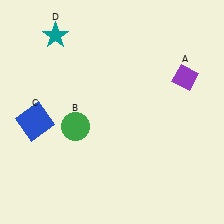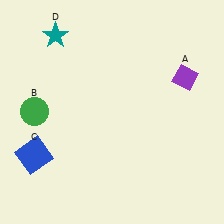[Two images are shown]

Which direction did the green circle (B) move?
The green circle (B) moved left.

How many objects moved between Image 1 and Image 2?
2 objects moved between the two images.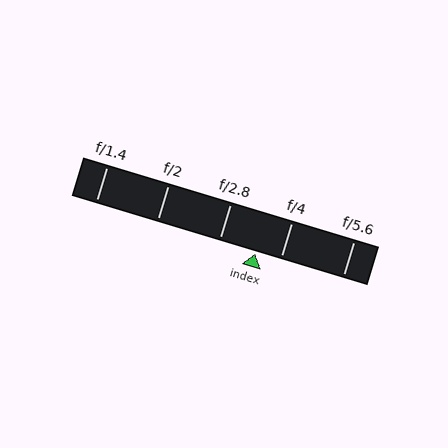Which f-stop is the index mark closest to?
The index mark is closest to f/4.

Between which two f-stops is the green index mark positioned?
The index mark is between f/2.8 and f/4.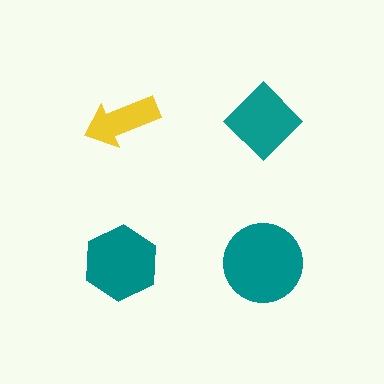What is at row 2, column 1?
A teal hexagon.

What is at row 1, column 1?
A yellow arrow.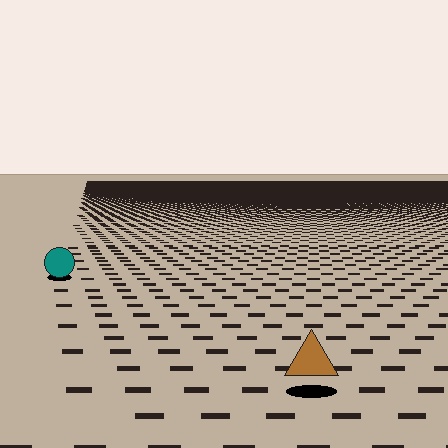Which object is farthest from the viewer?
The teal circle is farthest from the viewer. It appears smaller and the ground texture around it is denser.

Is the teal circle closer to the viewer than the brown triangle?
No. The brown triangle is closer — you can tell from the texture gradient: the ground texture is coarser near it.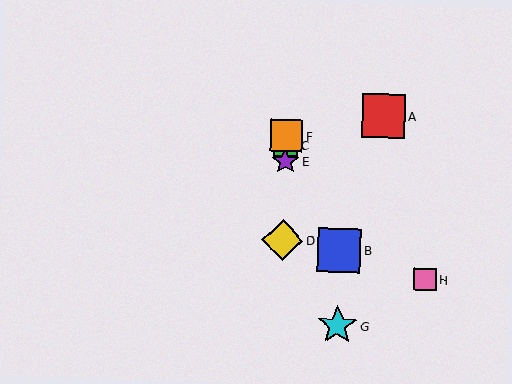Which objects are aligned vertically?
Objects C, D, E, F are aligned vertically.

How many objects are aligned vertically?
4 objects (C, D, E, F) are aligned vertically.